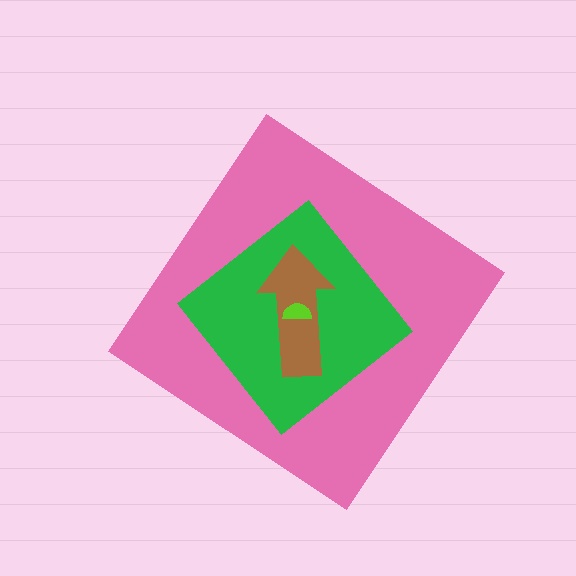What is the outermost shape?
The pink diamond.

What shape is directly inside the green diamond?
The brown arrow.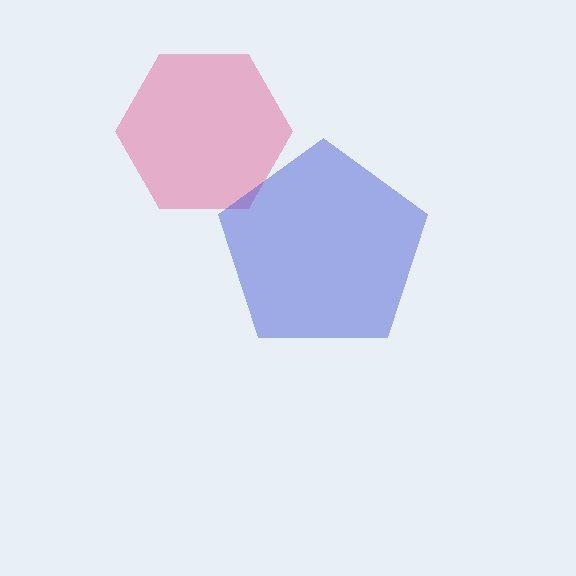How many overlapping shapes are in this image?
There are 2 overlapping shapes in the image.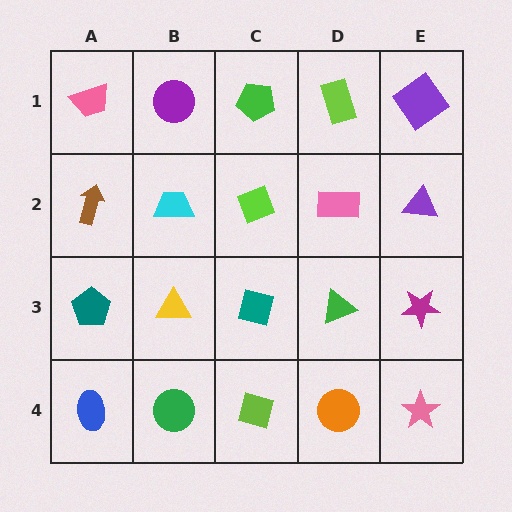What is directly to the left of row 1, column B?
A pink trapezoid.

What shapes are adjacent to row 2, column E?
A purple diamond (row 1, column E), a magenta star (row 3, column E), a pink rectangle (row 2, column D).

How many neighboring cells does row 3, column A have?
3.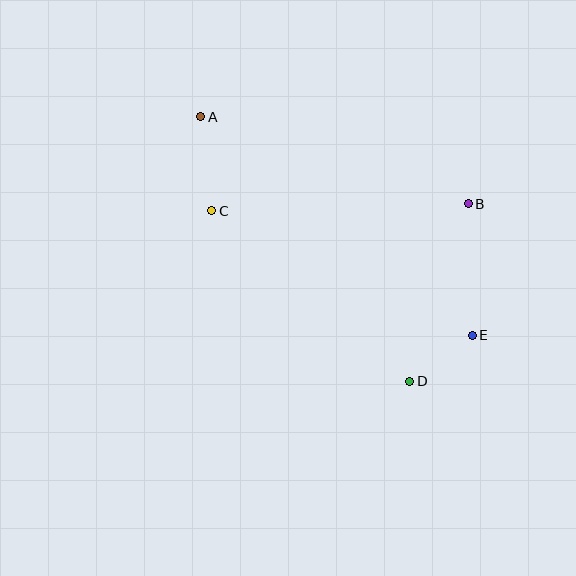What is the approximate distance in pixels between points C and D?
The distance between C and D is approximately 261 pixels.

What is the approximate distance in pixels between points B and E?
The distance between B and E is approximately 132 pixels.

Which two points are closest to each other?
Points D and E are closest to each other.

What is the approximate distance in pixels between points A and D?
The distance between A and D is approximately 337 pixels.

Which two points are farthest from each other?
Points A and E are farthest from each other.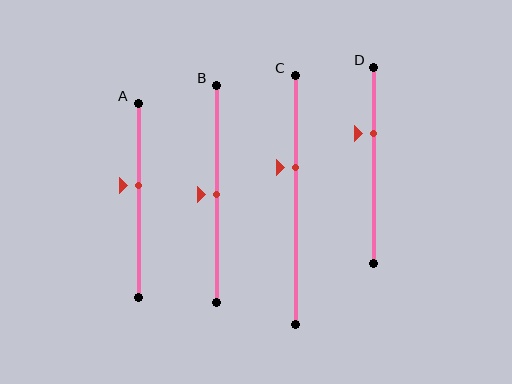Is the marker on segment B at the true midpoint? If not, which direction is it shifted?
Yes, the marker on segment B is at the true midpoint.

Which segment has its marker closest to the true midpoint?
Segment B has its marker closest to the true midpoint.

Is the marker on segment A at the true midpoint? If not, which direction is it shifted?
No, the marker on segment A is shifted upward by about 8% of the segment length.